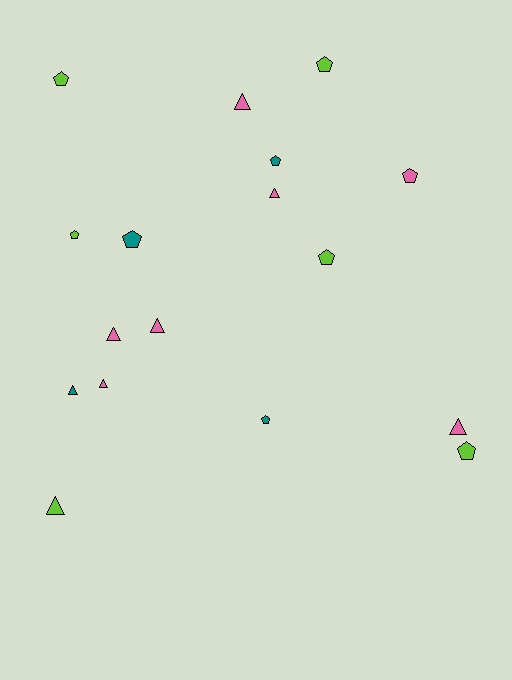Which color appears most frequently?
Pink, with 7 objects.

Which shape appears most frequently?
Pentagon, with 9 objects.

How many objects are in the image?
There are 17 objects.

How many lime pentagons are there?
There are 5 lime pentagons.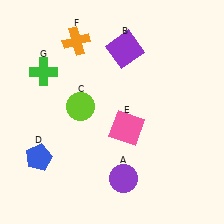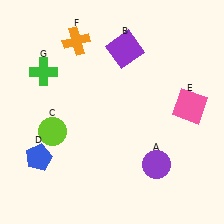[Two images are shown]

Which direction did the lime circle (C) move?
The lime circle (C) moved left.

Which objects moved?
The objects that moved are: the purple circle (A), the lime circle (C), the pink square (E).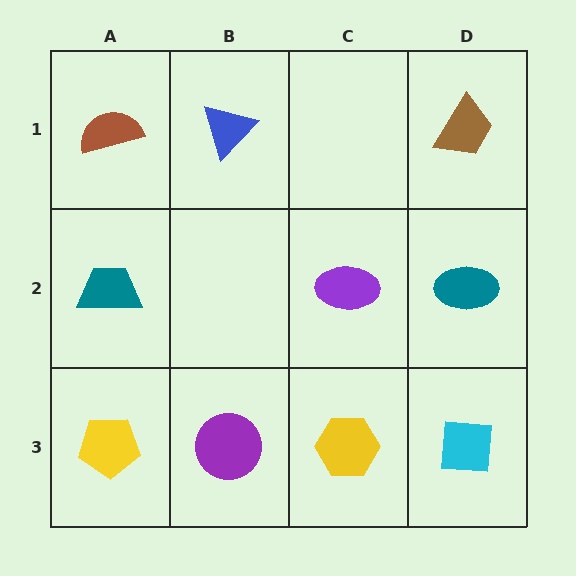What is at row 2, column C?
A purple ellipse.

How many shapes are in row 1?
3 shapes.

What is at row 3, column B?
A purple circle.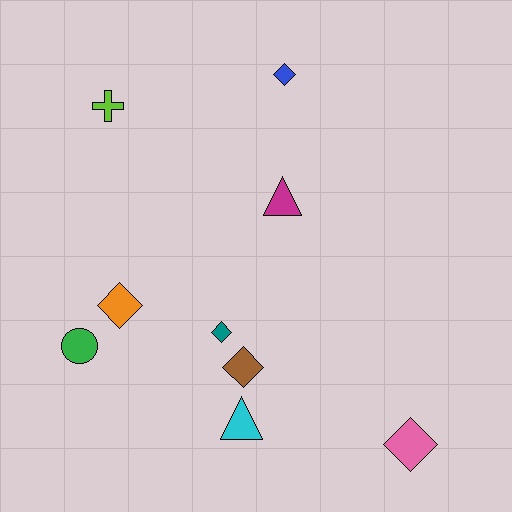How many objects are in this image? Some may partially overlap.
There are 9 objects.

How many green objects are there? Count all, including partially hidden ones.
There is 1 green object.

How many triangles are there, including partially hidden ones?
There are 2 triangles.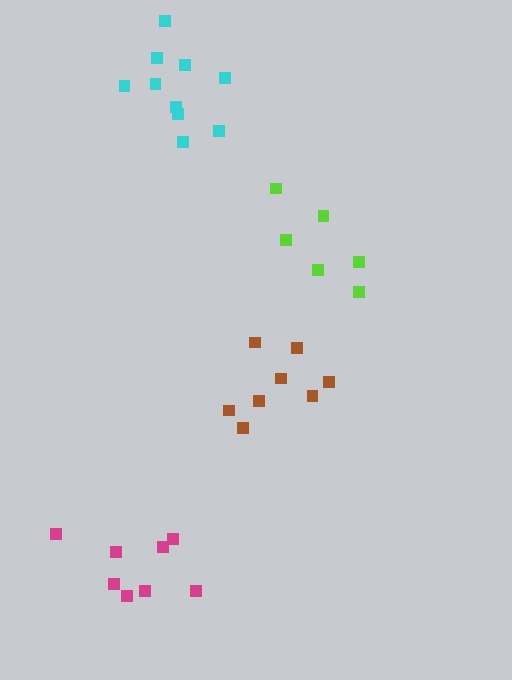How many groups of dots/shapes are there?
There are 4 groups.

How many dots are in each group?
Group 1: 8 dots, Group 2: 10 dots, Group 3: 8 dots, Group 4: 6 dots (32 total).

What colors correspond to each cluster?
The clusters are colored: brown, cyan, magenta, lime.